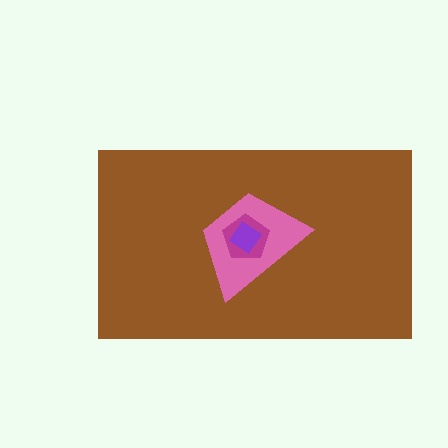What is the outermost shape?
The brown rectangle.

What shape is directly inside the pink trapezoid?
The magenta pentagon.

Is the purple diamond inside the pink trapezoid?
Yes.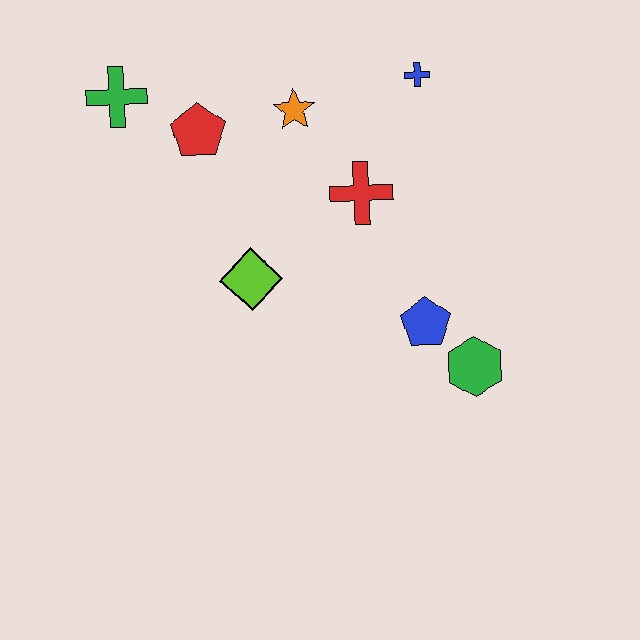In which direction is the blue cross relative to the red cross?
The blue cross is above the red cross.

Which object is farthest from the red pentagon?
The green hexagon is farthest from the red pentagon.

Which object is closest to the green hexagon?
The blue pentagon is closest to the green hexagon.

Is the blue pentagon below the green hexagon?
No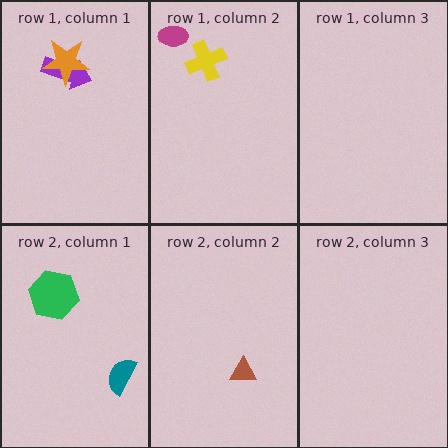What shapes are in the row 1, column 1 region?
The purple arrow, the orange star.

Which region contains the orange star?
The row 1, column 1 region.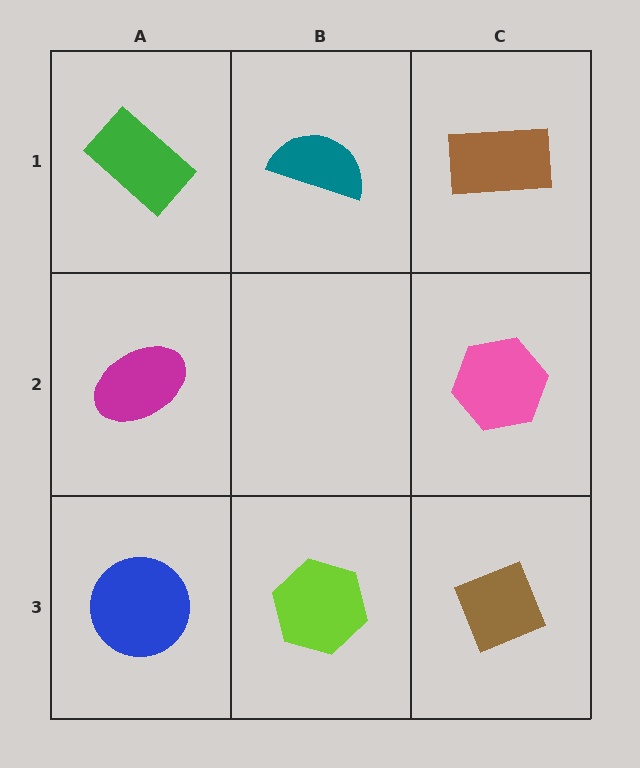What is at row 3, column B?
A lime hexagon.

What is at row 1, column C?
A brown rectangle.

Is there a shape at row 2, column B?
No, that cell is empty.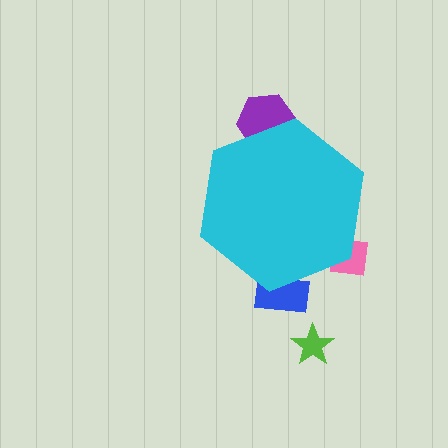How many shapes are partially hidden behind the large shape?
3 shapes are partially hidden.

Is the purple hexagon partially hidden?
Yes, the purple hexagon is partially hidden behind the cyan hexagon.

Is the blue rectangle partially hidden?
Yes, the blue rectangle is partially hidden behind the cyan hexagon.